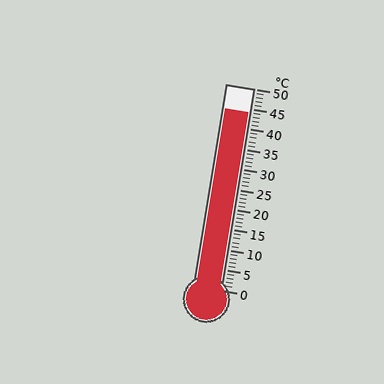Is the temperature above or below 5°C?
The temperature is above 5°C.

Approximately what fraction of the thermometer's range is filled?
The thermometer is filled to approximately 90% of its range.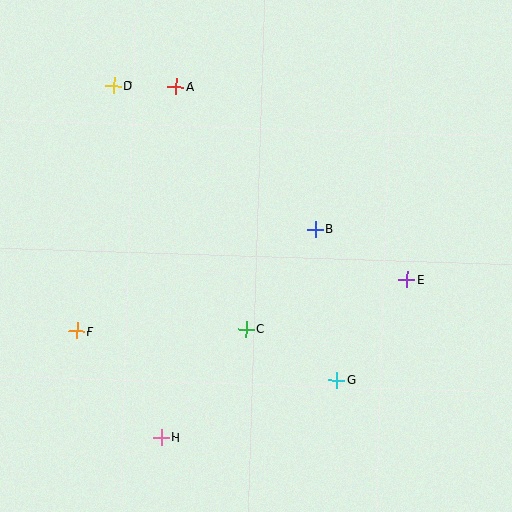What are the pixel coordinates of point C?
Point C is at (246, 329).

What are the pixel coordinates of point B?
Point B is at (315, 229).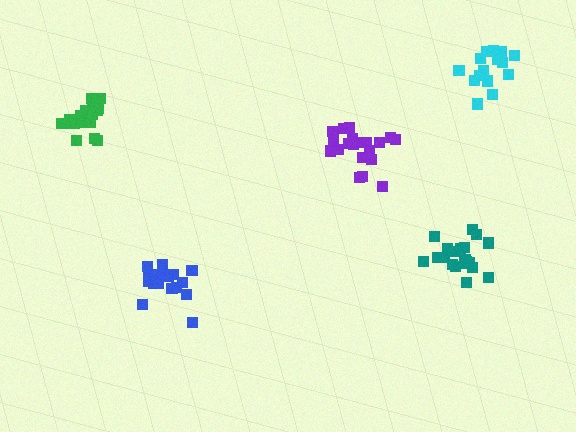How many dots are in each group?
Group 1: 21 dots, Group 2: 17 dots, Group 3: 16 dots, Group 4: 21 dots, Group 5: 17 dots (92 total).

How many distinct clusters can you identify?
There are 5 distinct clusters.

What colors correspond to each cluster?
The clusters are colored: purple, blue, cyan, teal, green.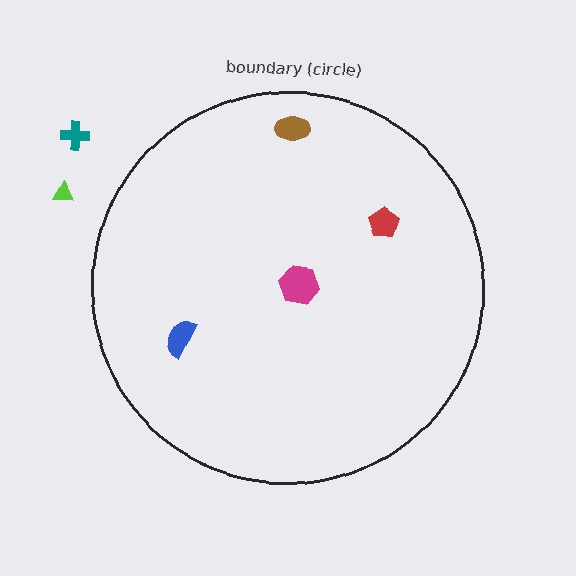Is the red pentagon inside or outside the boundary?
Inside.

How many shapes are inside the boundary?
4 inside, 2 outside.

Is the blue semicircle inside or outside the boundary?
Inside.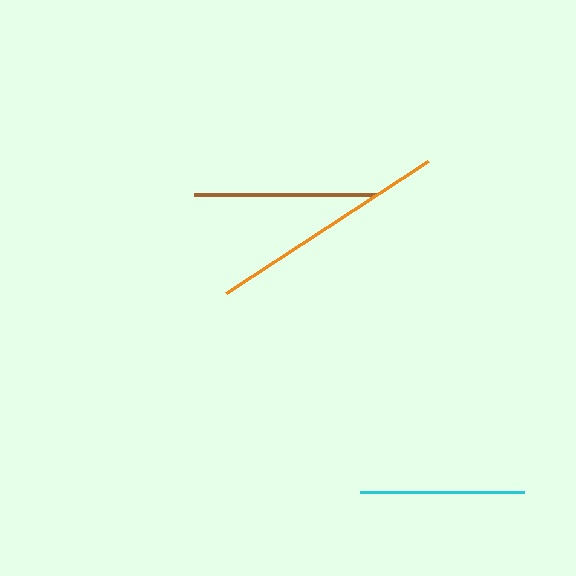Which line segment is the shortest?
The cyan line is the shortest at approximately 165 pixels.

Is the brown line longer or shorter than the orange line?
The orange line is longer than the brown line.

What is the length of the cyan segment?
The cyan segment is approximately 165 pixels long.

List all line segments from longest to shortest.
From longest to shortest: orange, brown, cyan.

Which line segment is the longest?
The orange line is the longest at approximately 241 pixels.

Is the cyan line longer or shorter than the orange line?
The orange line is longer than the cyan line.